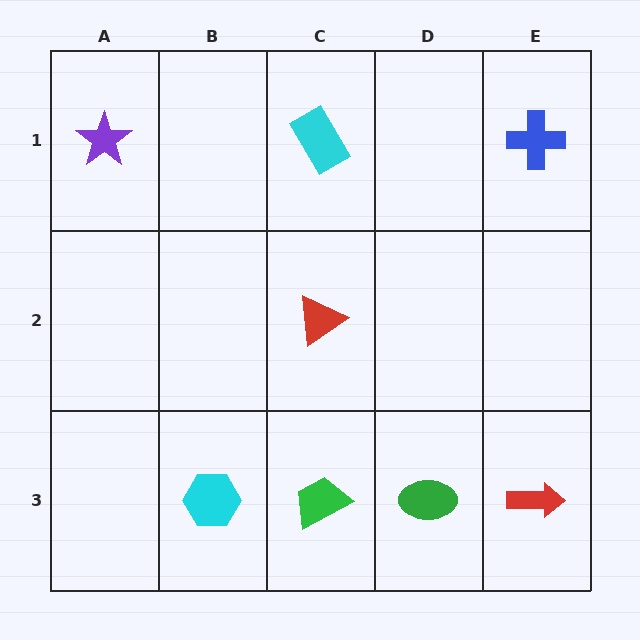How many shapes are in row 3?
4 shapes.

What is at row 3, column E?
A red arrow.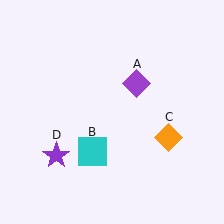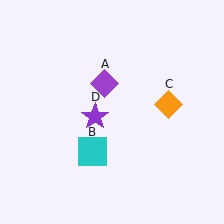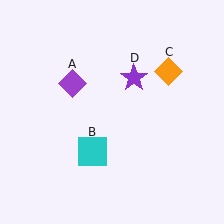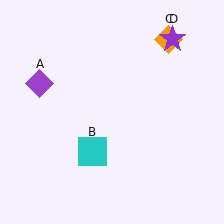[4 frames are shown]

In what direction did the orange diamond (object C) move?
The orange diamond (object C) moved up.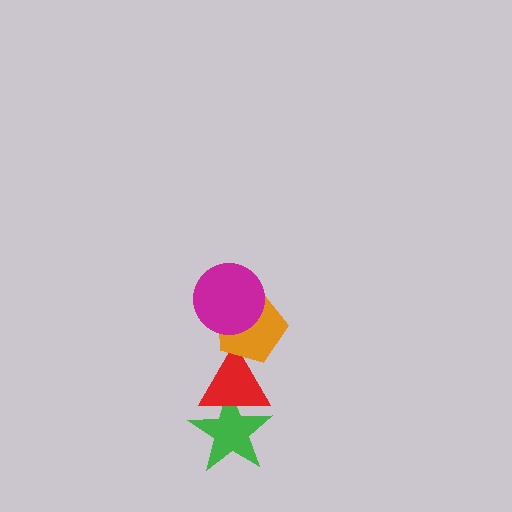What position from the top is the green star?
The green star is 4th from the top.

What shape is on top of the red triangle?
The orange pentagon is on top of the red triangle.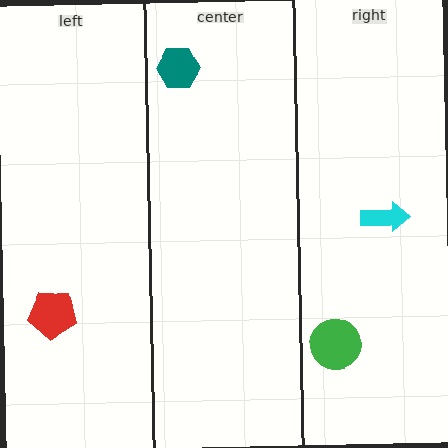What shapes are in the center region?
The teal hexagon.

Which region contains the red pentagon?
The left region.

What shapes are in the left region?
The red pentagon.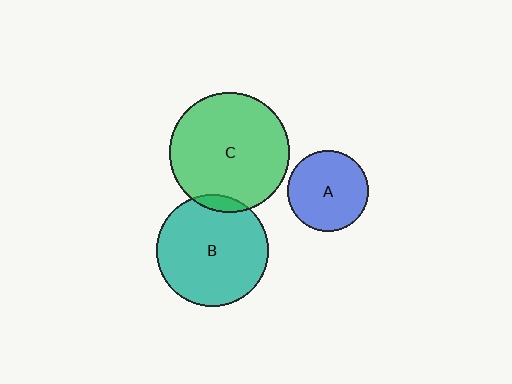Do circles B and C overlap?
Yes.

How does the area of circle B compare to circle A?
Approximately 1.9 times.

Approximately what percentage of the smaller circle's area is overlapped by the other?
Approximately 5%.